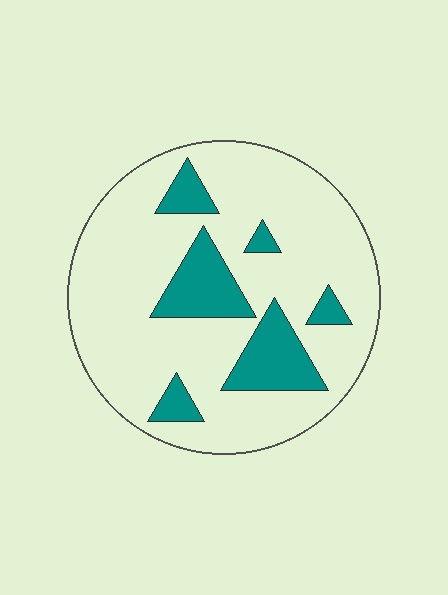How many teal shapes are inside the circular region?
6.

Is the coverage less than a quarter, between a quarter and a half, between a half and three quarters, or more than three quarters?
Less than a quarter.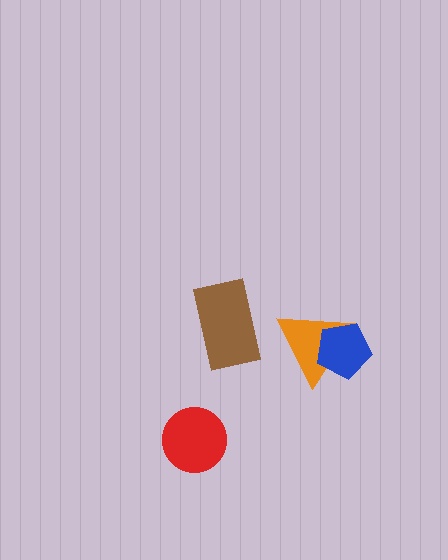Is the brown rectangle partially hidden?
No, no other shape covers it.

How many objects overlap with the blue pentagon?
1 object overlaps with the blue pentagon.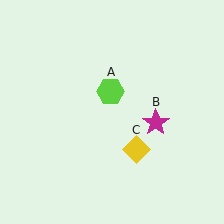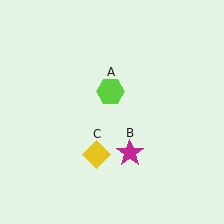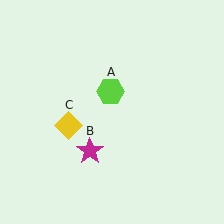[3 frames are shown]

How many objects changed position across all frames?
2 objects changed position: magenta star (object B), yellow diamond (object C).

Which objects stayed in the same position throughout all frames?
Lime hexagon (object A) remained stationary.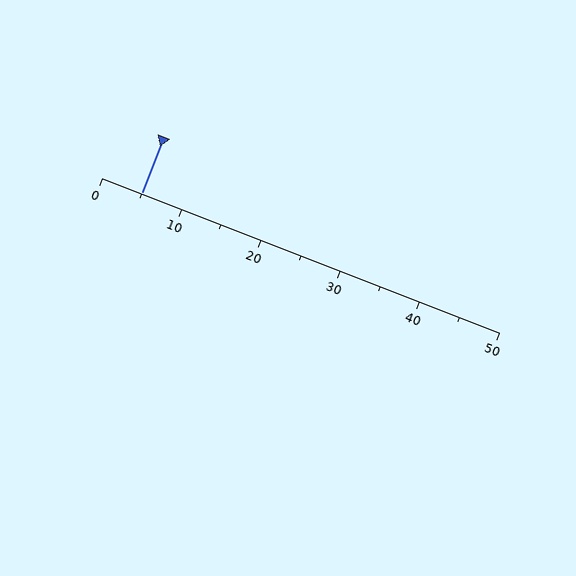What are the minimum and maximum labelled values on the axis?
The axis runs from 0 to 50.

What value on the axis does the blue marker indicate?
The marker indicates approximately 5.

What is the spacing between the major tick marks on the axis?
The major ticks are spaced 10 apart.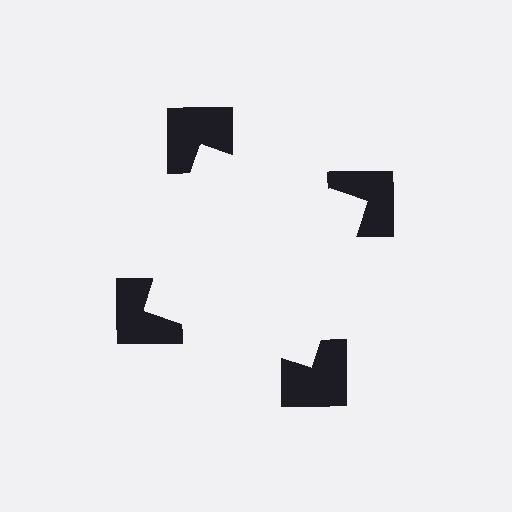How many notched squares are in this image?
There are 4 — one at each vertex of the illusory square.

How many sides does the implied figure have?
4 sides.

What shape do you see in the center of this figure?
An illusory square — its edges are inferred from the aligned wedge cuts in the notched squares, not physically drawn.